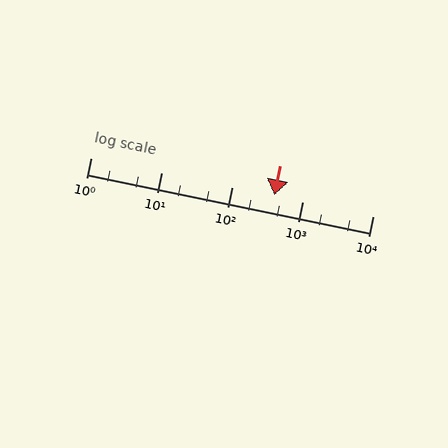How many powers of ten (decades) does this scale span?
The scale spans 4 decades, from 1 to 10000.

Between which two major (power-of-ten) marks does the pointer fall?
The pointer is between 100 and 1000.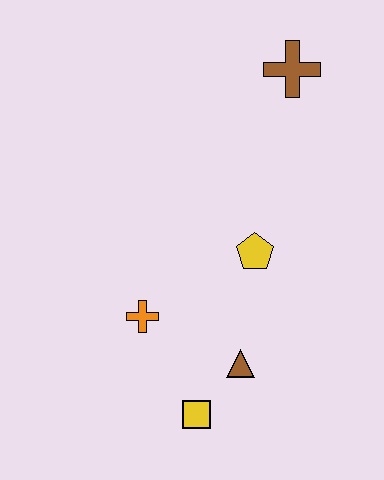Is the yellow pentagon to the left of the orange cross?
No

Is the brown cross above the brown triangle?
Yes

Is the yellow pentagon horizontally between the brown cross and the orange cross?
Yes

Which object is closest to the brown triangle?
The yellow square is closest to the brown triangle.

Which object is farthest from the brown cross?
The yellow square is farthest from the brown cross.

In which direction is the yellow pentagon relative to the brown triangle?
The yellow pentagon is above the brown triangle.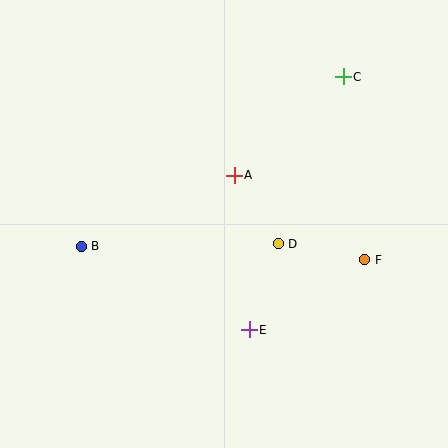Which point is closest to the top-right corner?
Point C is closest to the top-right corner.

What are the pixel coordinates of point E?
Point E is at (249, 330).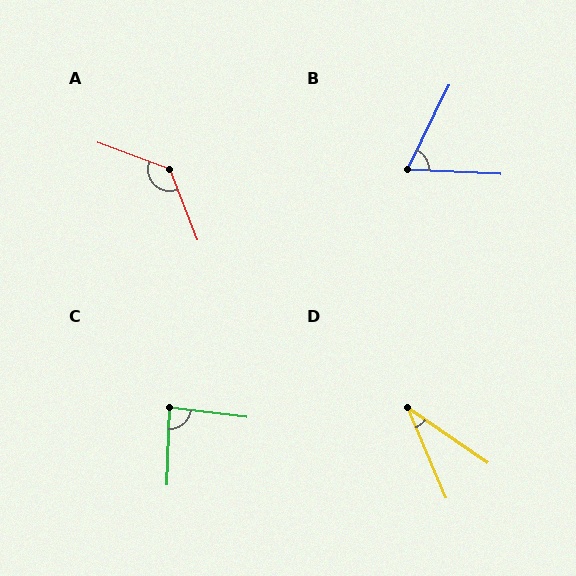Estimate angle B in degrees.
Approximately 67 degrees.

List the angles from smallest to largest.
D (32°), B (67°), C (85°), A (131°).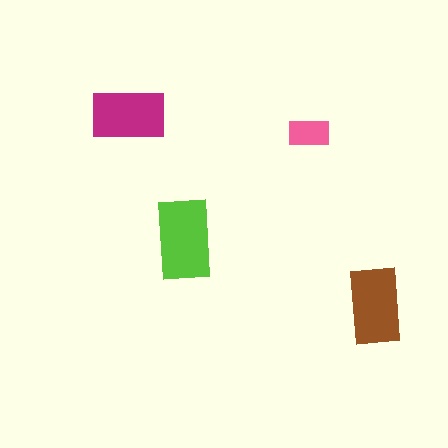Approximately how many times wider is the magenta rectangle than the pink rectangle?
About 2 times wider.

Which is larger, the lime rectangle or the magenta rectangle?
The lime one.